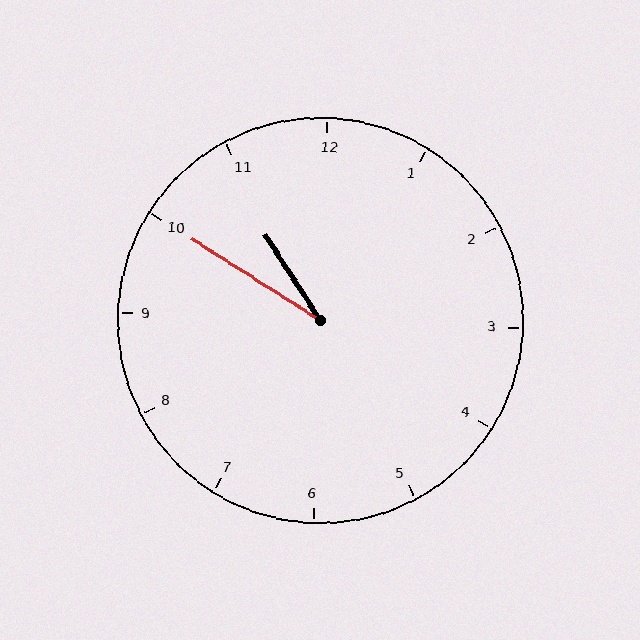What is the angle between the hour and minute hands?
Approximately 25 degrees.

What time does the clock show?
10:50.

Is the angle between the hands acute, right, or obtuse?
It is acute.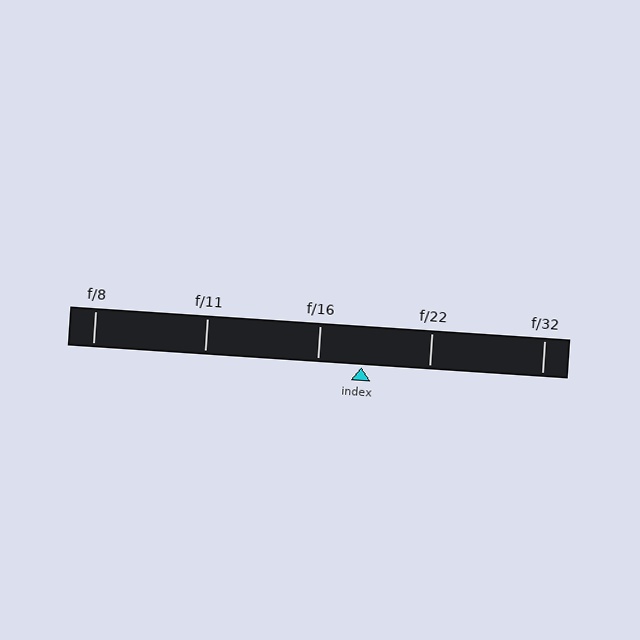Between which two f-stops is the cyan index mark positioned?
The index mark is between f/16 and f/22.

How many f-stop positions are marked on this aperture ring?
There are 5 f-stop positions marked.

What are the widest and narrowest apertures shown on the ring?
The widest aperture shown is f/8 and the narrowest is f/32.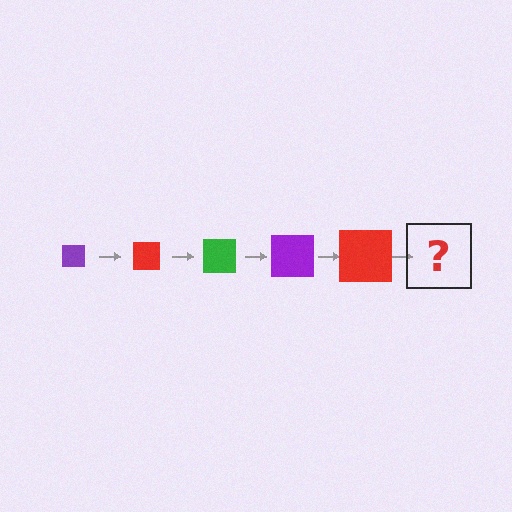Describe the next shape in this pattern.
It should be a green square, larger than the previous one.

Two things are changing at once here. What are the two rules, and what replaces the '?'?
The two rules are that the square grows larger each step and the color cycles through purple, red, and green. The '?' should be a green square, larger than the previous one.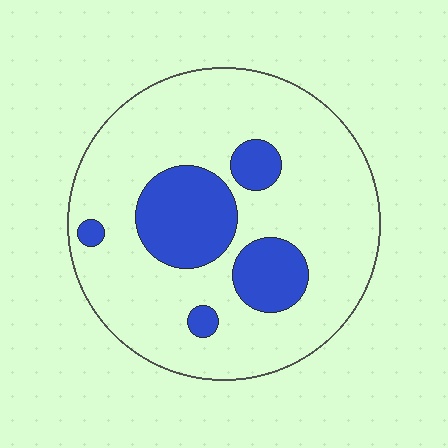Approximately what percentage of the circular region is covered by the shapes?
Approximately 20%.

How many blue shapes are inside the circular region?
5.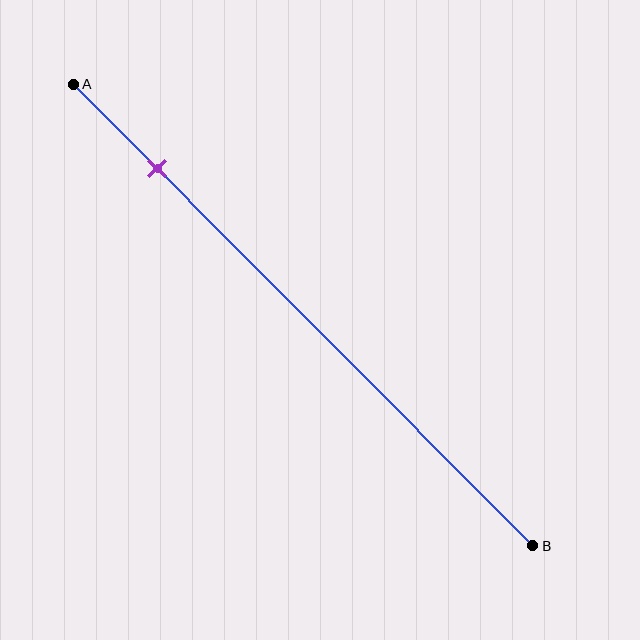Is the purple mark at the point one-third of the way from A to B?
No, the mark is at about 20% from A, not at the 33% one-third point.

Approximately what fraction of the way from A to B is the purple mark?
The purple mark is approximately 20% of the way from A to B.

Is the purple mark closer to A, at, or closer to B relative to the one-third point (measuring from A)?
The purple mark is closer to point A than the one-third point of segment AB.